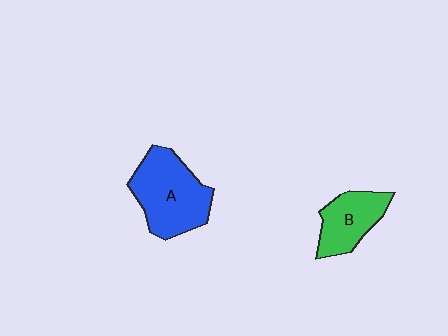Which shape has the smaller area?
Shape B (green).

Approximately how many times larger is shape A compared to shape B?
Approximately 1.6 times.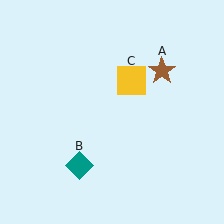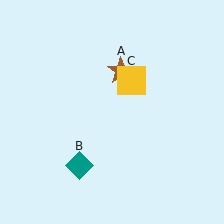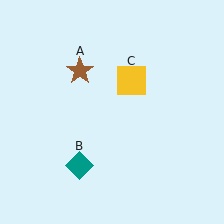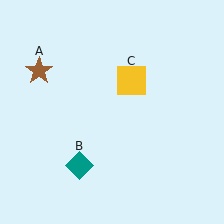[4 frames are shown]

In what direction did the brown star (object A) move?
The brown star (object A) moved left.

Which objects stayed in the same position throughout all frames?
Teal diamond (object B) and yellow square (object C) remained stationary.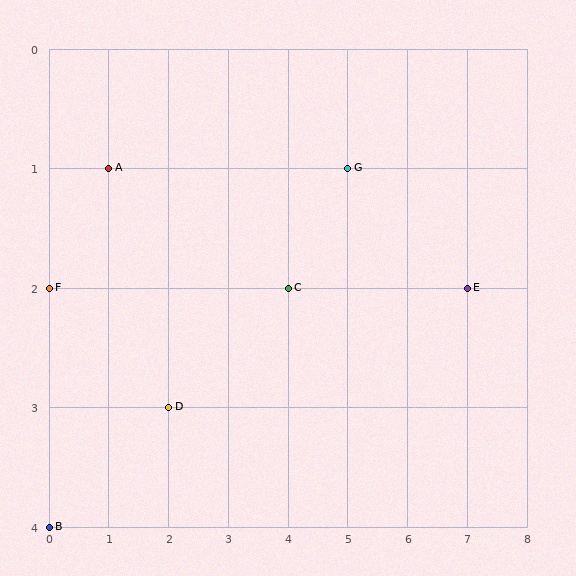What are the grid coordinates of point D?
Point D is at grid coordinates (2, 3).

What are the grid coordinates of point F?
Point F is at grid coordinates (0, 2).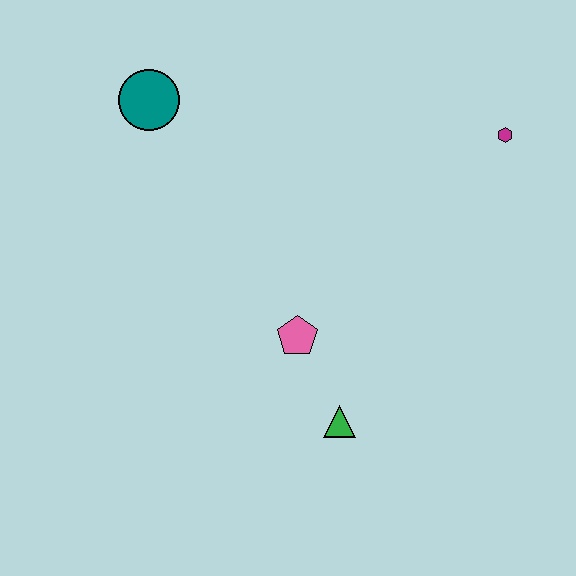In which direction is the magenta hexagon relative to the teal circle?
The magenta hexagon is to the right of the teal circle.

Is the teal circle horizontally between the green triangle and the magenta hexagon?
No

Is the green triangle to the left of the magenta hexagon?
Yes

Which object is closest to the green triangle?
The pink pentagon is closest to the green triangle.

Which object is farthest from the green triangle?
The teal circle is farthest from the green triangle.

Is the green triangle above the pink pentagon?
No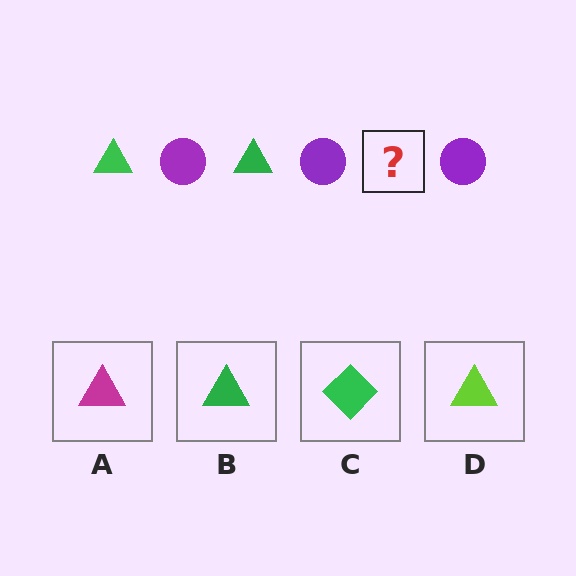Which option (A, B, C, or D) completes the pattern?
B.